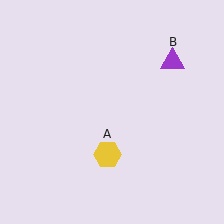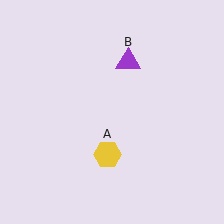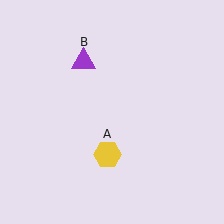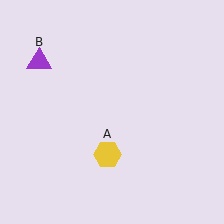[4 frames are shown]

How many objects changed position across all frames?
1 object changed position: purple triangle (object B).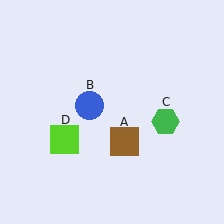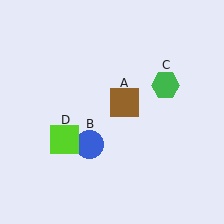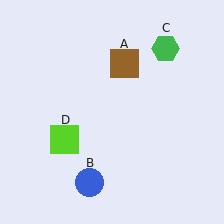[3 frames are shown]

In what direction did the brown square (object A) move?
The brown square (object A) moved up.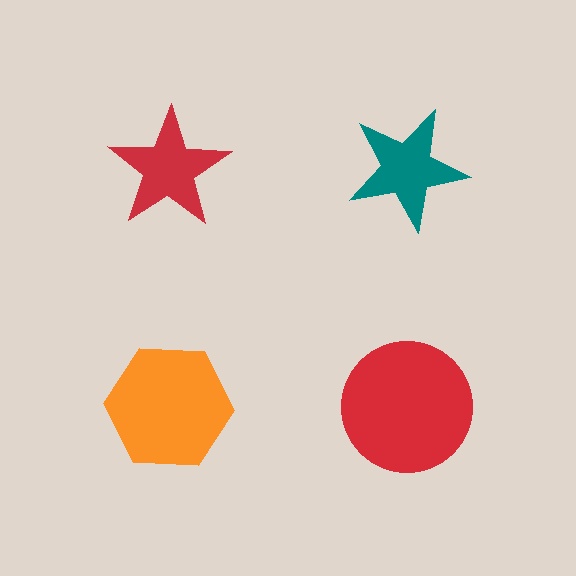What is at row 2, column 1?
An orange hexagon.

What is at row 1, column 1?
A red star.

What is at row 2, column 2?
A red circle.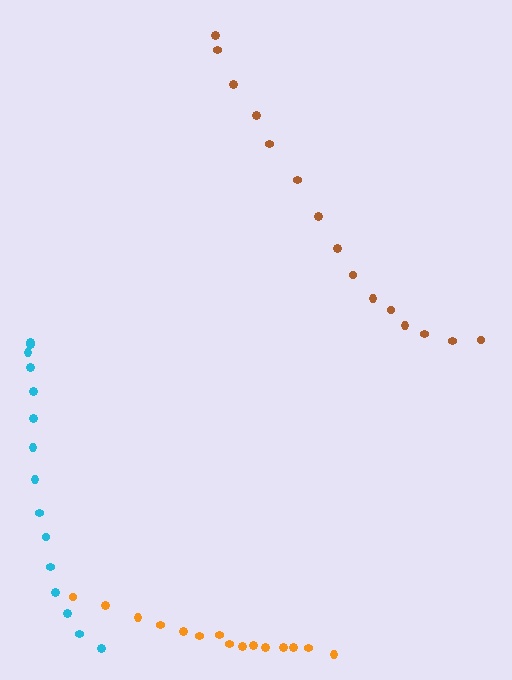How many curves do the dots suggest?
There are 3 distinct paths.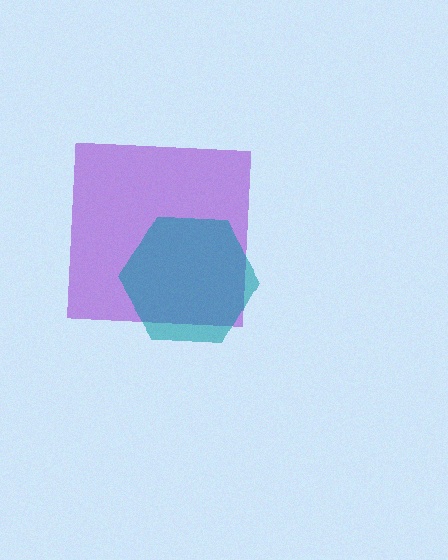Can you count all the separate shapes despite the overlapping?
Yes, there are 2 separate shapes.